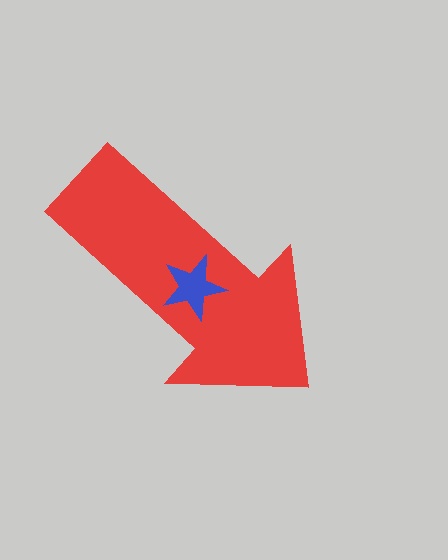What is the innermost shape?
The blue star.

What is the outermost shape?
The red arrow.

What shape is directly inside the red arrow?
The blue star.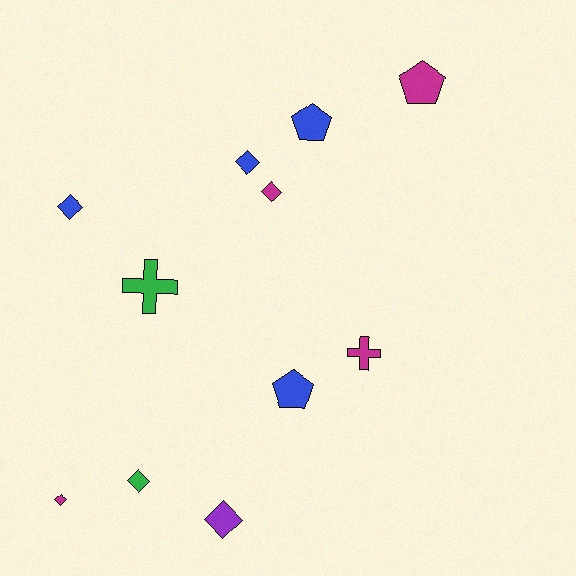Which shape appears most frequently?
Diamond, with 6 objects.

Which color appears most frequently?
Magenta, with 4 objects.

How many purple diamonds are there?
There is 1 purple diamond.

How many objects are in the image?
There are 11 objects.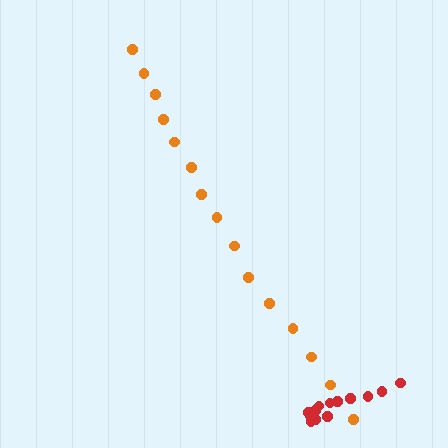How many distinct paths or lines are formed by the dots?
There are 2 distinct paths.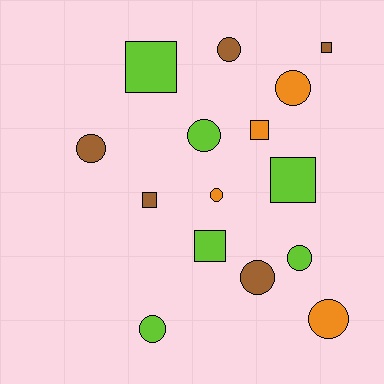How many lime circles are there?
There are 3 lime circles.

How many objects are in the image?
There are 15 objects.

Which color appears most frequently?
Lime, with 6 objects.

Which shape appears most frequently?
Circle, with 9 objects.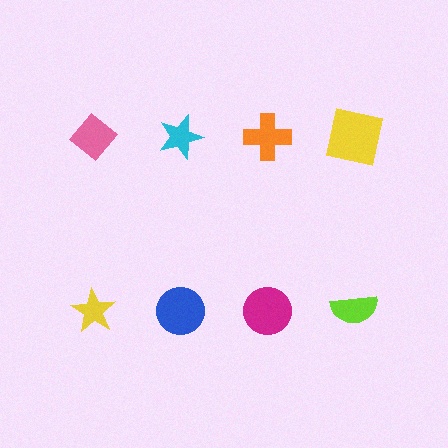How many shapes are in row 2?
4 shapes.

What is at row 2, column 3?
A magenta circle.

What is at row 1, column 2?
A cyan star.